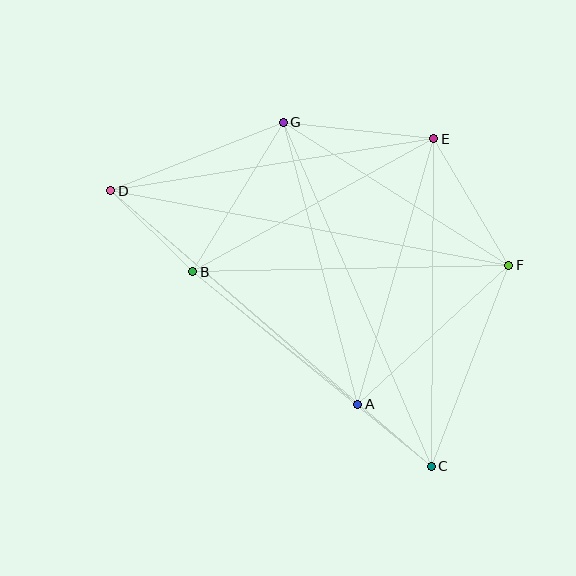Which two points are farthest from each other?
Points C and D are farthest from each other.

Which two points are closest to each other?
Points A and C are closest to each other.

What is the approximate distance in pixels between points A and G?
The distance between A and G is approximately 292 pixels.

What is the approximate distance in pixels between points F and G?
The distance between F and G is approximately 267 pixels.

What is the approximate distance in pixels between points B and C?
The distance between B and C is approximately 308 pixels.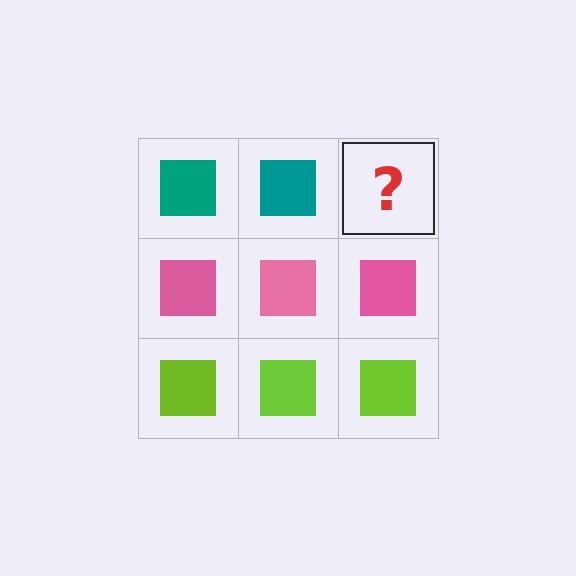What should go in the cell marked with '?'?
The missing cell should contain a teal square.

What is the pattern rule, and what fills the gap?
The rule is that each row has a consistent color. The gap should be filled with a teal square.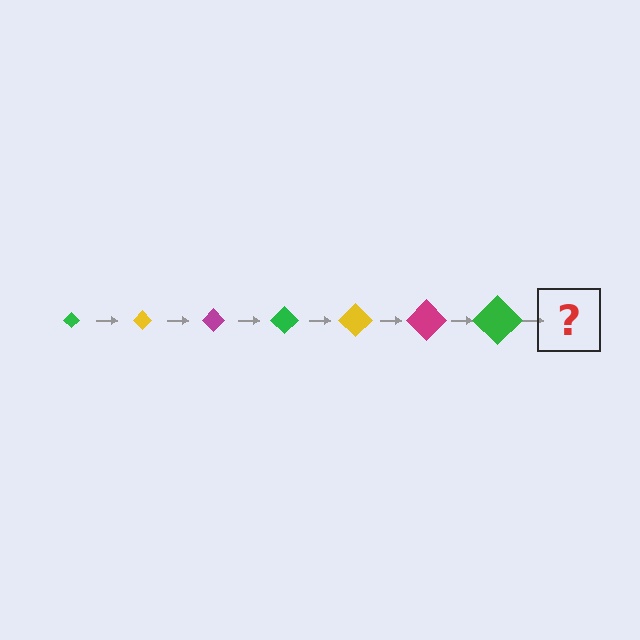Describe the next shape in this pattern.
It should be a yellow diamond, larger than the previous one.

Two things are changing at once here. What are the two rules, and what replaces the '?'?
The two rules are that the diamond grows larger each step and the color cycles through green, yellow, and magenta. The '?' should be a yellow diamond, larger than the previous one.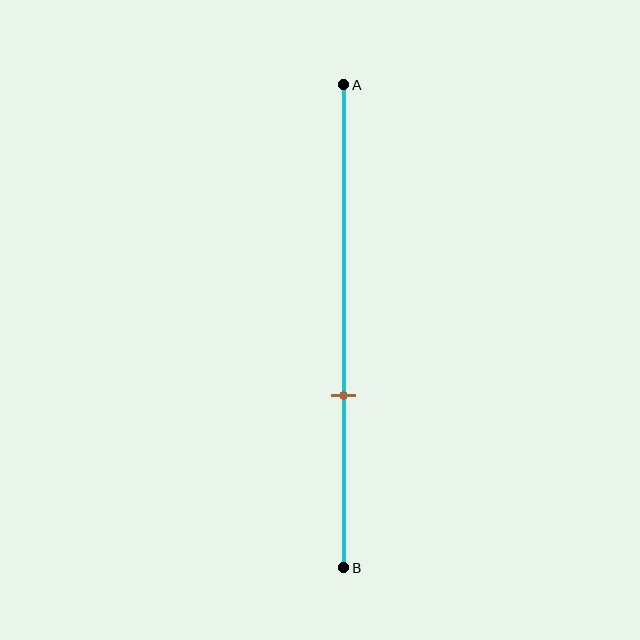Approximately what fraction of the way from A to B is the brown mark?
The brown mark is approximately 65% of the way from A to B.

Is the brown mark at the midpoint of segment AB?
No, the mark is at about 65% from A, not at the 50% midpoint.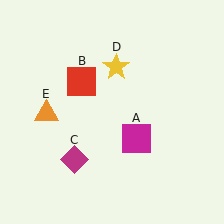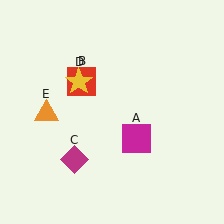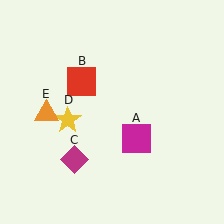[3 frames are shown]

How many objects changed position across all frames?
1 object changed position: yellow star (object D).